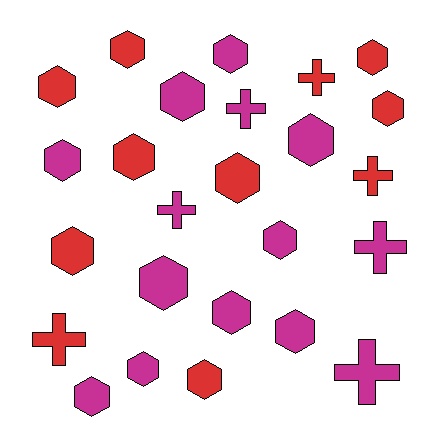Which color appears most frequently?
Magenta, with 14 objects.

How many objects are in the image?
There are 25 objects.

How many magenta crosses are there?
There are 4 magenta crosses.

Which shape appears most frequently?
Hexagon, with 18 objects.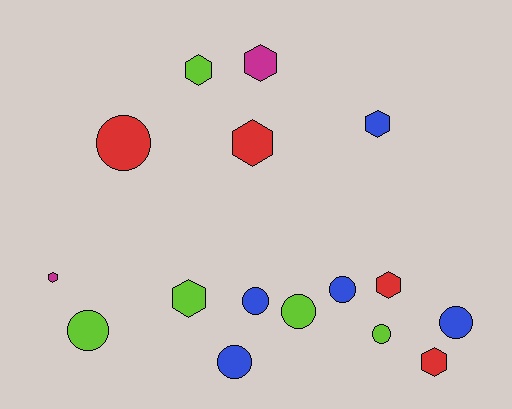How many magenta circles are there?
There are no magenta circles.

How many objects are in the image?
There are 16 objects.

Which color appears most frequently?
Blue, with 5 objects.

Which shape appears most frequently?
Hexagon, with 8 objects.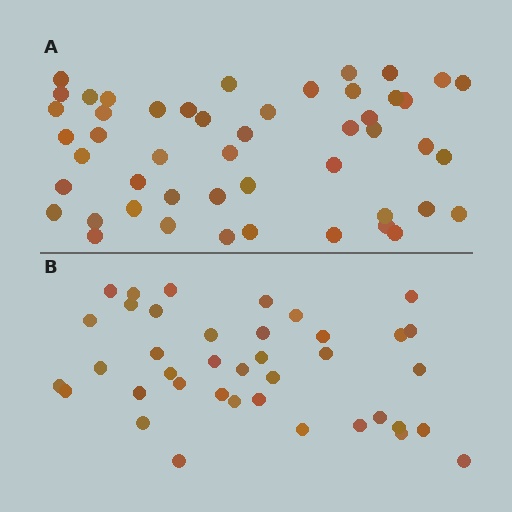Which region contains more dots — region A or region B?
Region A (the top region) has more dots.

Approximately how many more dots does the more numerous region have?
Region A has roughly 10 or so more dots than region B.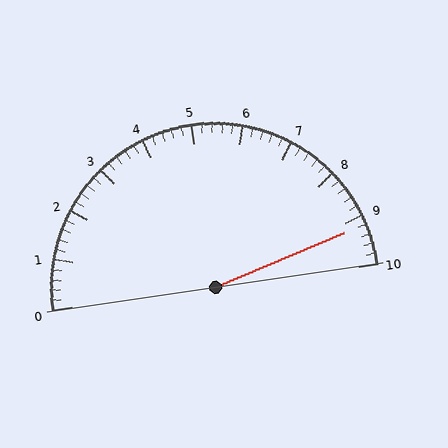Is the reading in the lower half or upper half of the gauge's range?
The reading is in the upper half of the range (0 to 10).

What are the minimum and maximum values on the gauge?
The gauge ranges from 0 to 10.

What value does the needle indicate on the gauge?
The needle indicates approximately 9.2.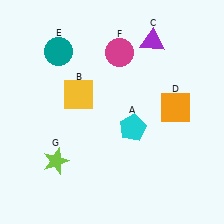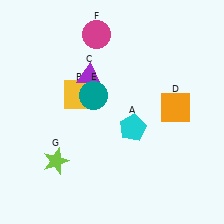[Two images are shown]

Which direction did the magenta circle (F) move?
The magenta circle (F) moved left.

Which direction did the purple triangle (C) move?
The purple triangle (C) moved left.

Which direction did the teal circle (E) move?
The teal circle (E) moved down.